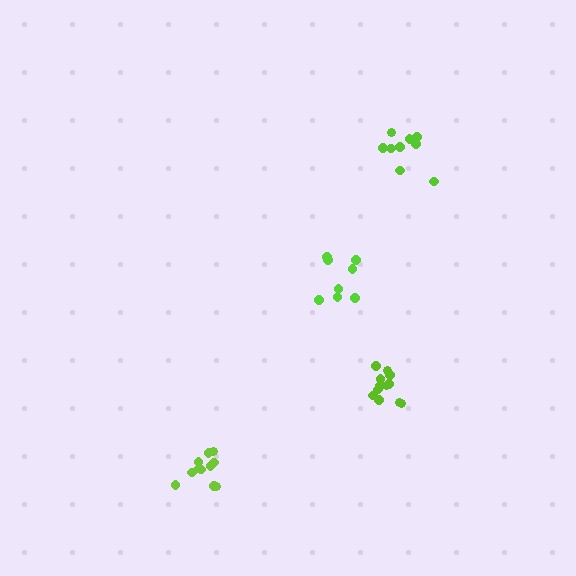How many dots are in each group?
Group 1: 8 dots, Group 2: 11 dots, Group 3: 12 dots, Group 4: 9 dots (40 total).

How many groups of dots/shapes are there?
There are 4 groups.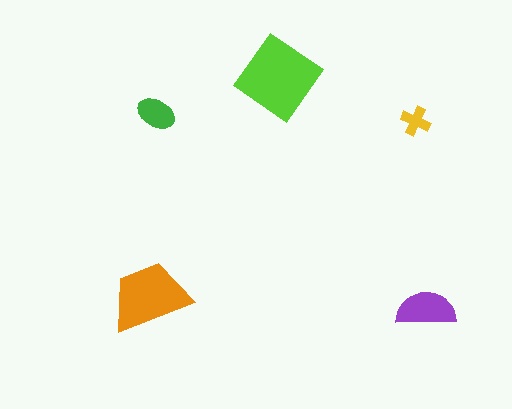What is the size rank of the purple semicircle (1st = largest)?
3rd.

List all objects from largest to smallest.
The lime diamond, the orange trapezoid, the purple semicircle, the green ellipse, the yellow cross.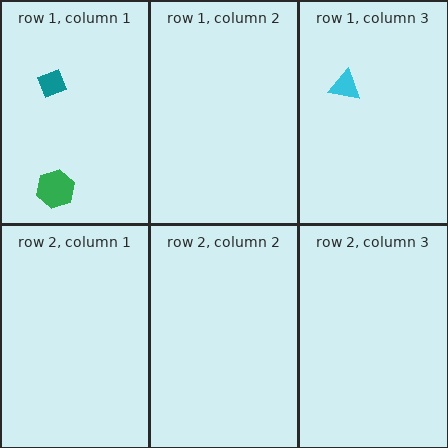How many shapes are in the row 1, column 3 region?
1.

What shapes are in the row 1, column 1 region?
The teal diamond, the green hexagon.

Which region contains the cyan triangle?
The row 1, column 3 region.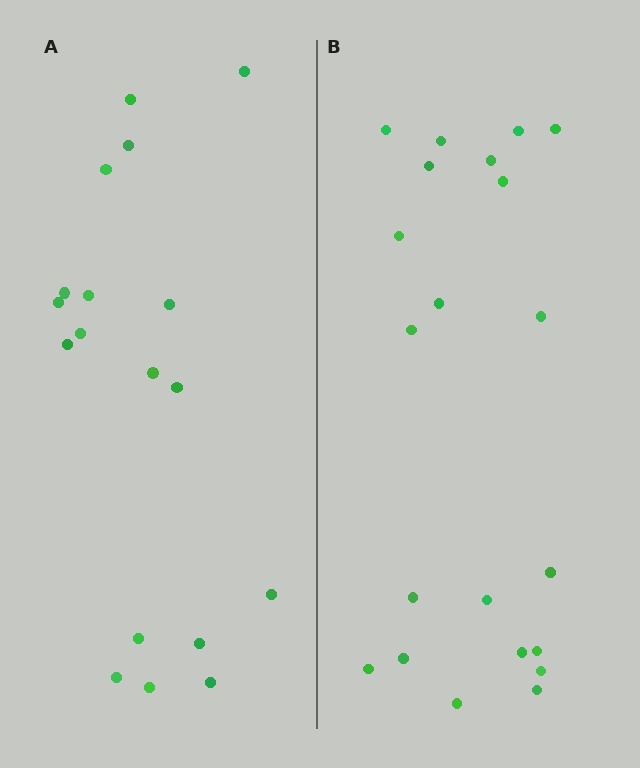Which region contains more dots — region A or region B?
Region B (the right region) has more dots.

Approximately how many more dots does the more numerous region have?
Region B has just a few more — roughly 2 or 3 more dots than region A.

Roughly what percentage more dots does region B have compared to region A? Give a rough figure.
About 15% more.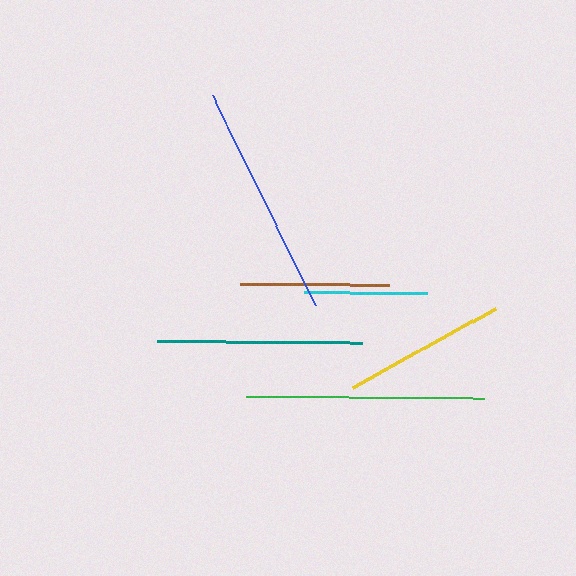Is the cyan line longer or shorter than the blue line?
The blue line is longer than the cyan line.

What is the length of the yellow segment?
The yellow segment is approximately 163 pixels long.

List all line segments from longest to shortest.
From longest to shortest: green, blue, teal, yellow, brown, cyan.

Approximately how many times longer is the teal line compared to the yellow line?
The teal line is approximately 1.3 times the length of the yellow line.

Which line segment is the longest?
The green line is the longest at approximately 238 pixels.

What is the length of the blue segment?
The blue segment is approximately 234 pixels long.